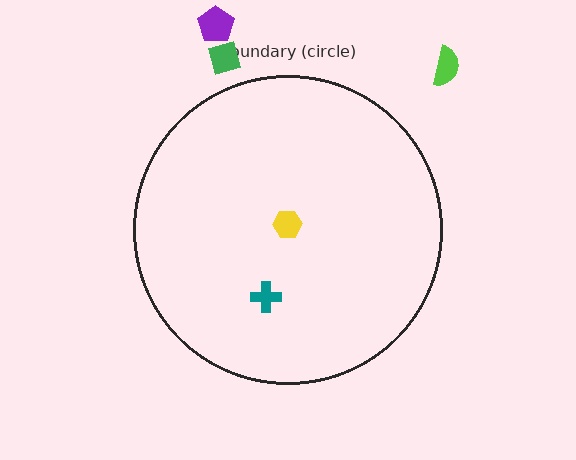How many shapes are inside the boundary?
2 inside, 3 outside.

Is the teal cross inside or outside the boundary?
Inside.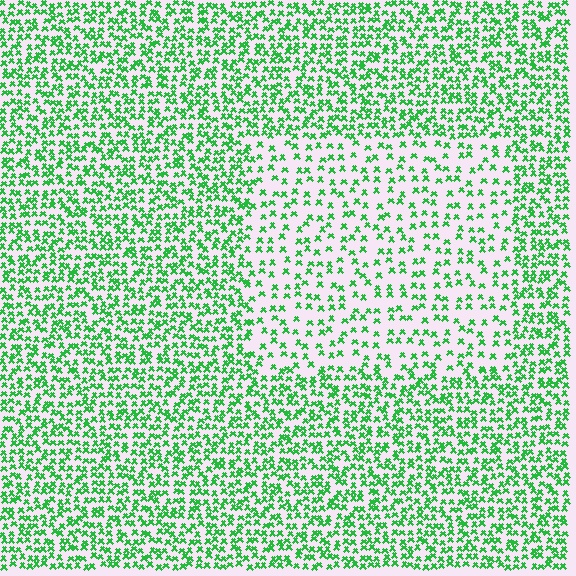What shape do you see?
I see a rectangle.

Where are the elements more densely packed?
The elements are more densely packed outside the rectangle boundary.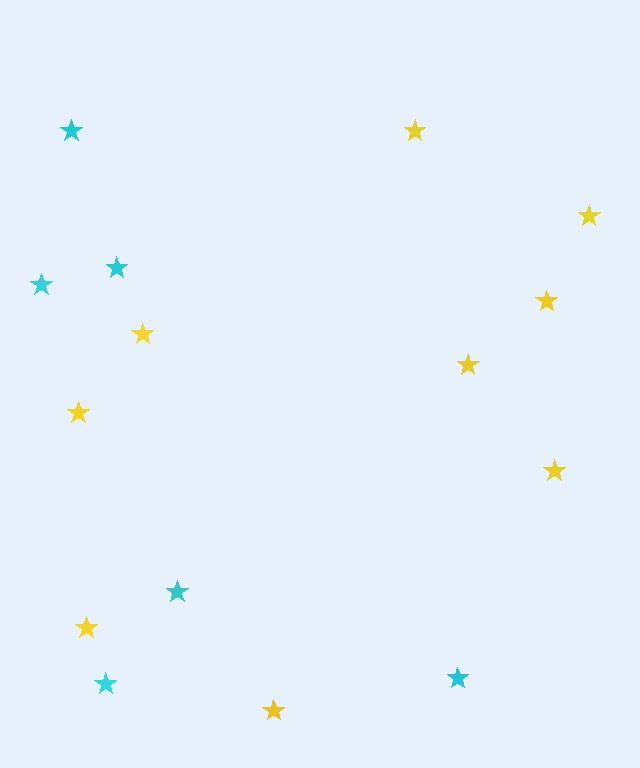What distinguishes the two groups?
There are 2 groups: one group of yellow stars (9) and one group of cyan stars (6).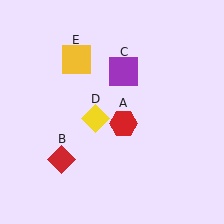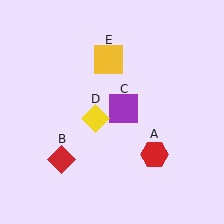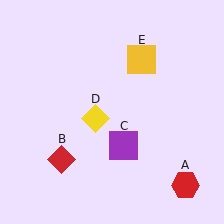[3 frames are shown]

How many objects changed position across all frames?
3 objects changed position: red hexagon (object A), purple square (object C), yellow square (object E).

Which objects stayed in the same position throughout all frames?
Red diamond (object B) and yellow diamond (object D) remained stationary.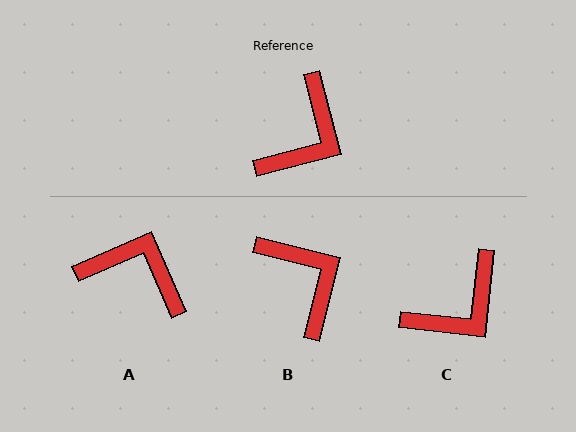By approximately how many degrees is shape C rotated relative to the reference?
Approximately 21 degrees clockwise.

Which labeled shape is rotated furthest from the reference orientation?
A, about 99 degrees away.